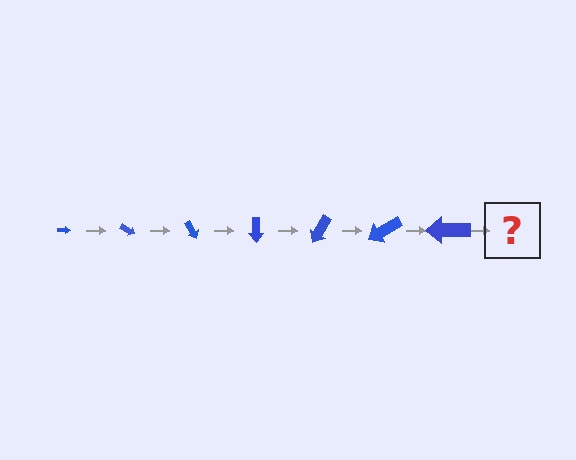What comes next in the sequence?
The next element should be an arrow, larger than the previous one and rotated 210 degrees from the start.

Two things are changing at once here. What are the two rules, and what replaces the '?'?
The two rules are that the arrow grows larger each step and it rotates 30 degrees each step. The '?' should be an arrow, larger than the previous one and rotated 210 degrees from the start.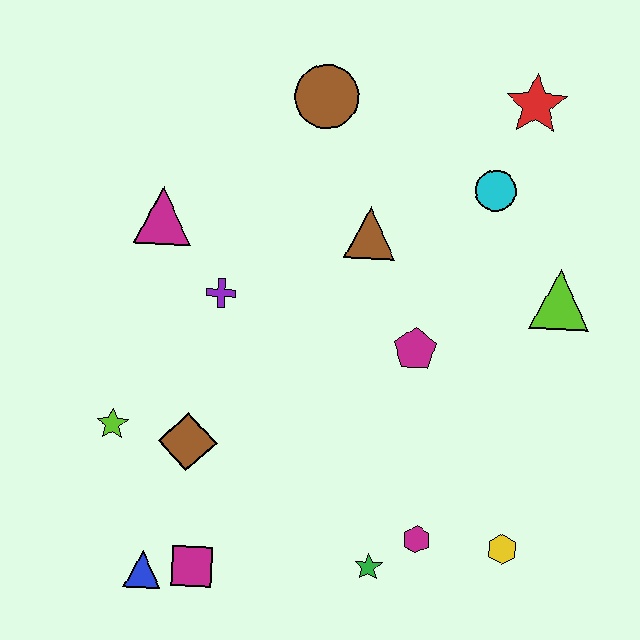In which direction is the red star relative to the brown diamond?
The red star is above the brown diamond.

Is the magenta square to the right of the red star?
No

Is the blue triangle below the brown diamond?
Yes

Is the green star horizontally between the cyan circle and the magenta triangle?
Yes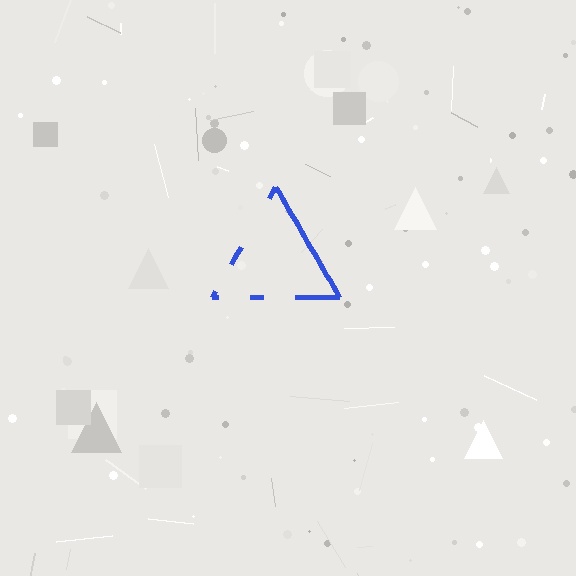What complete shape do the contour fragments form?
The contour fragments form a triangle.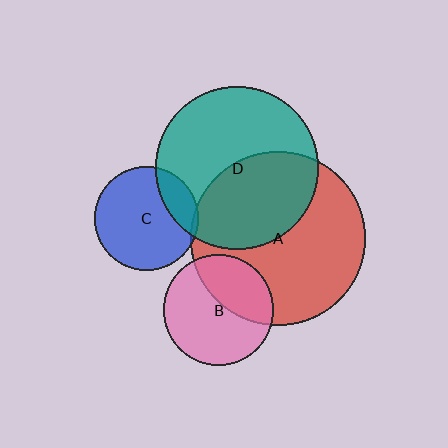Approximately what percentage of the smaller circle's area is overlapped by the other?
Approximately 20%.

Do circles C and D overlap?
Yes.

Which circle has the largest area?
Circle A (red).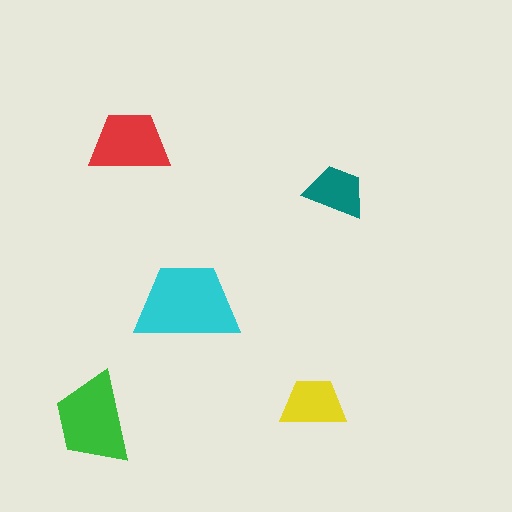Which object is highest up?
The red trapezoid is topmost.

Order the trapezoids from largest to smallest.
the cyan one, the green one, the red one, the yellow one, the teal one.